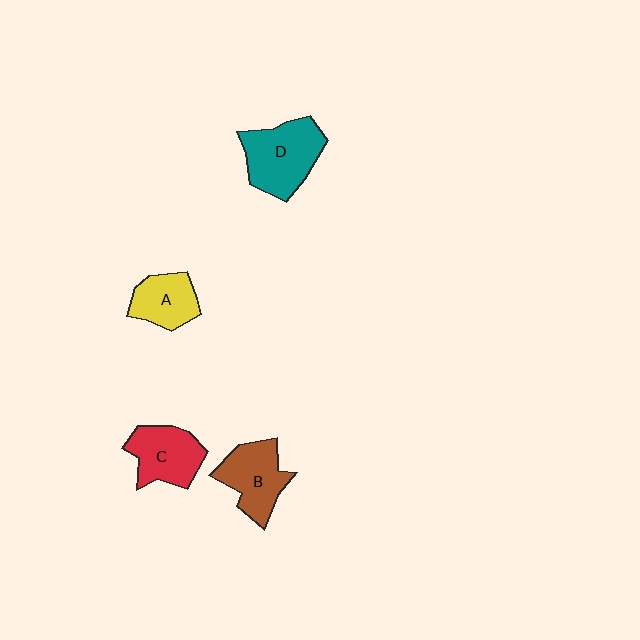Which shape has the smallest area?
Shape A (yellow).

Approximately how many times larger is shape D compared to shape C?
Approximately 1.3 times.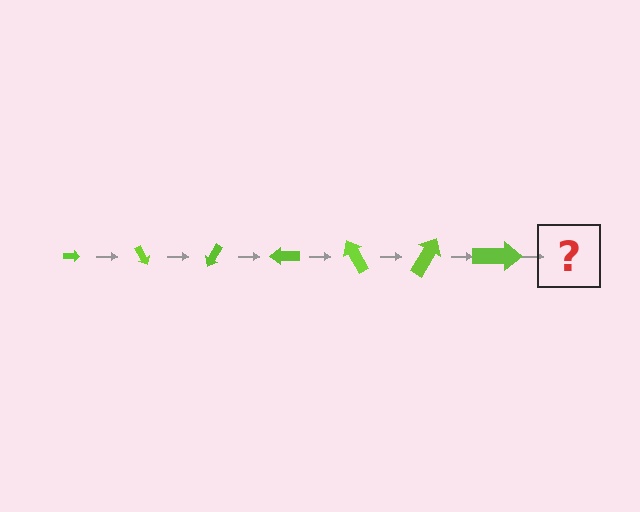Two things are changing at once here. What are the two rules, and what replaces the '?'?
The two rules are that the arrow grows larger each step and it rotates 60 degrees each step. The '?' should be an arrow, larger than the previous one and rotated 420 degrees from the start.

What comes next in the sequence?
The next element should be an arrow, larger than the previous one and rotated 420 degrees from the start.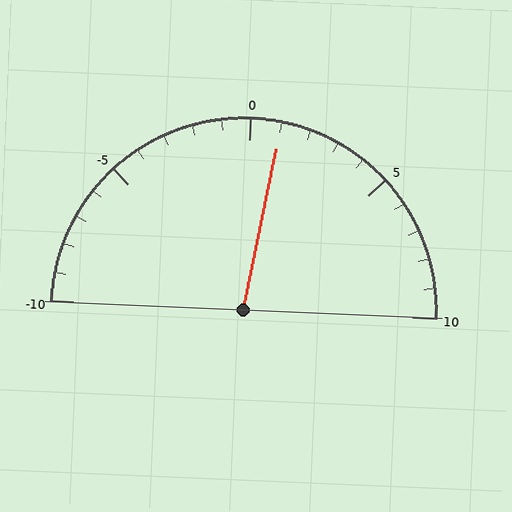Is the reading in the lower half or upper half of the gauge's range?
The reading is in the upper half of the range (-10 to 10).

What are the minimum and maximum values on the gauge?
The gauge ranges from -10 to 10.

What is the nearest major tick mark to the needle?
The nearest major tick mark is 0.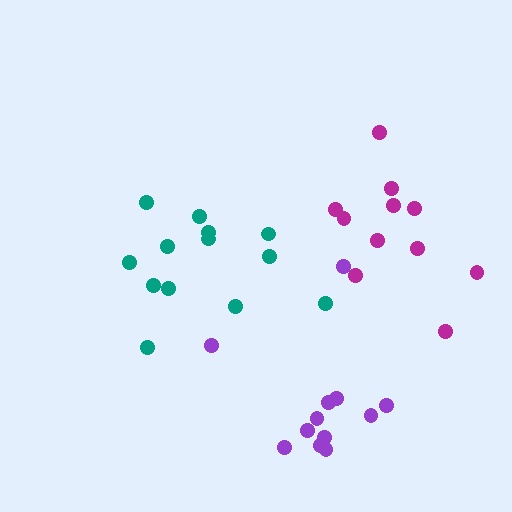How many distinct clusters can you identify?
There are 3 distinct clusters.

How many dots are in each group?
Group 1: 13 dots, Group 2: 12 dots, Group 3: 11 dots (36 total).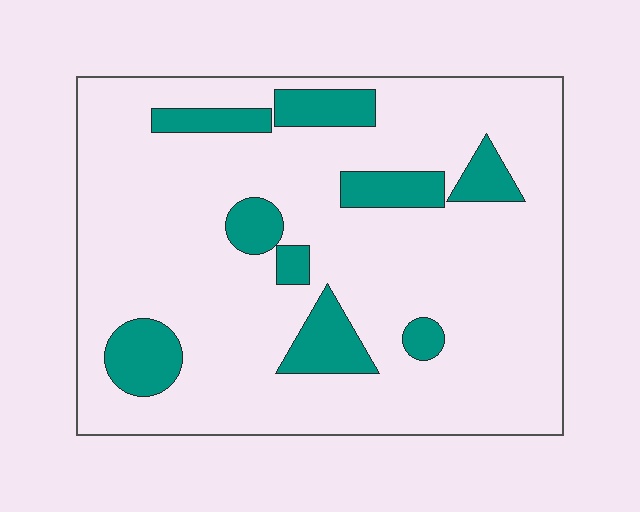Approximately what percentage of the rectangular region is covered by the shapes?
Approximately 15%.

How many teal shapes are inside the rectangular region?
9.